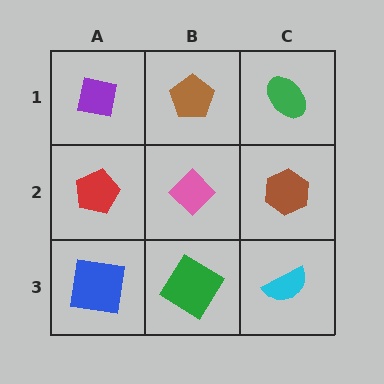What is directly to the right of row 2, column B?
A brown hexagon.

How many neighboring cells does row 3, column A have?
2.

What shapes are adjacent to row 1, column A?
A red pentagon (row 2, column A), a brown pentagon (row 1, column B).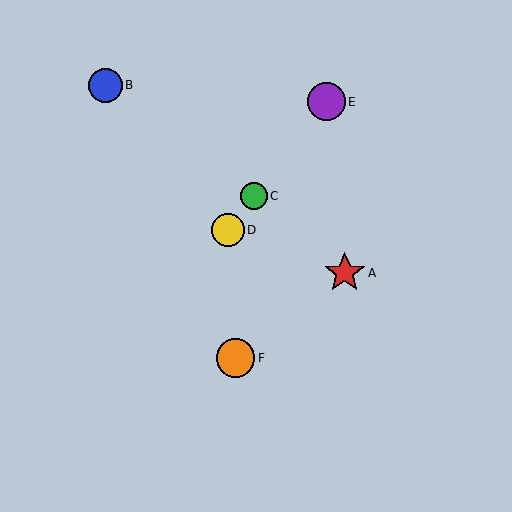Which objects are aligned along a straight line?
Objects C, D, E are aligned along a straight line.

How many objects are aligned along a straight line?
3 objects (C, D, E) are aligned along a straight line.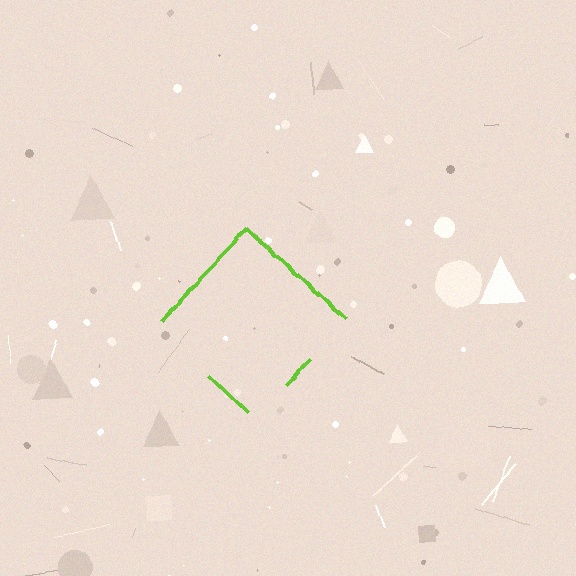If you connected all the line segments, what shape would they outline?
They would outline a diamond.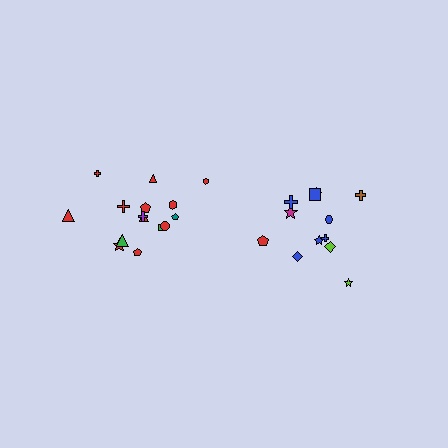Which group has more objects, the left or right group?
The left group.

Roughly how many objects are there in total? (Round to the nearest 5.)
Roughly 25 objects in total.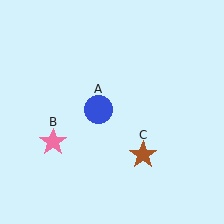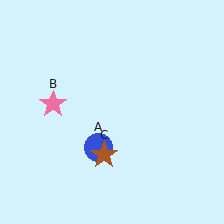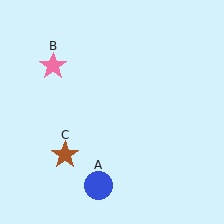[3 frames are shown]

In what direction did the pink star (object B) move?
The pink star (object B) moved up.